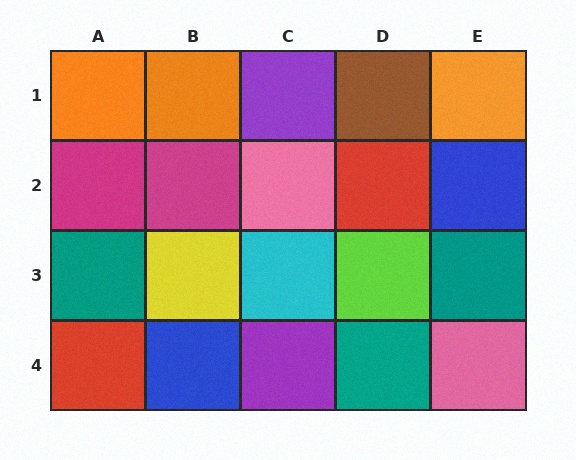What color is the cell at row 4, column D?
Teal.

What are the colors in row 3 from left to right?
Teal, yellow, cyan, lime, teal.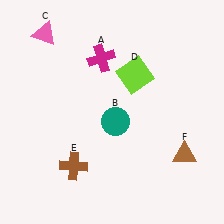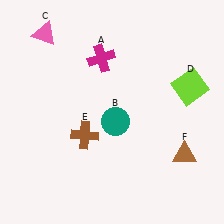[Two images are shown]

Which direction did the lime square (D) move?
The lime square (D) moved right.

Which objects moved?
The objects that moved are: the lime square (D), the brown cross (E).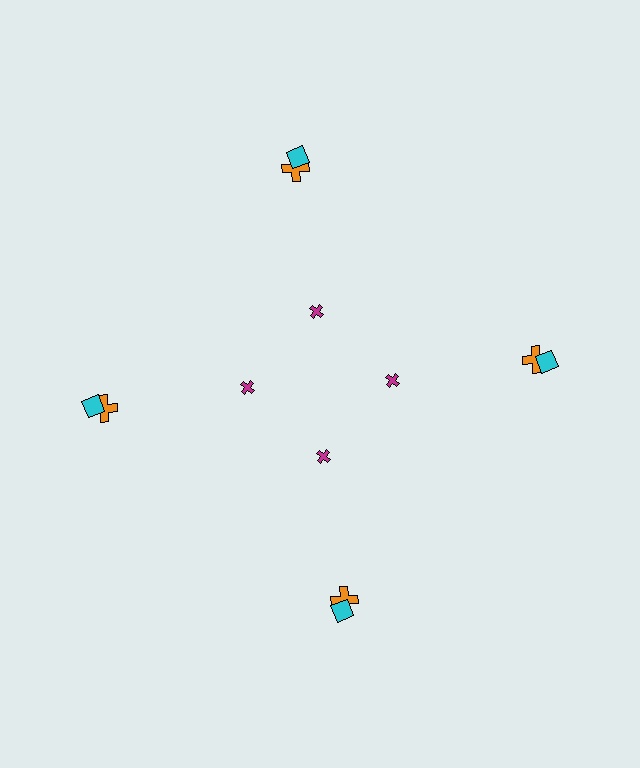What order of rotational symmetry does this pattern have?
This pattern has 4-fold rotational symmetry.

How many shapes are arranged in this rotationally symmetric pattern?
There are 12 shapes, arranged in 4 groups of 3.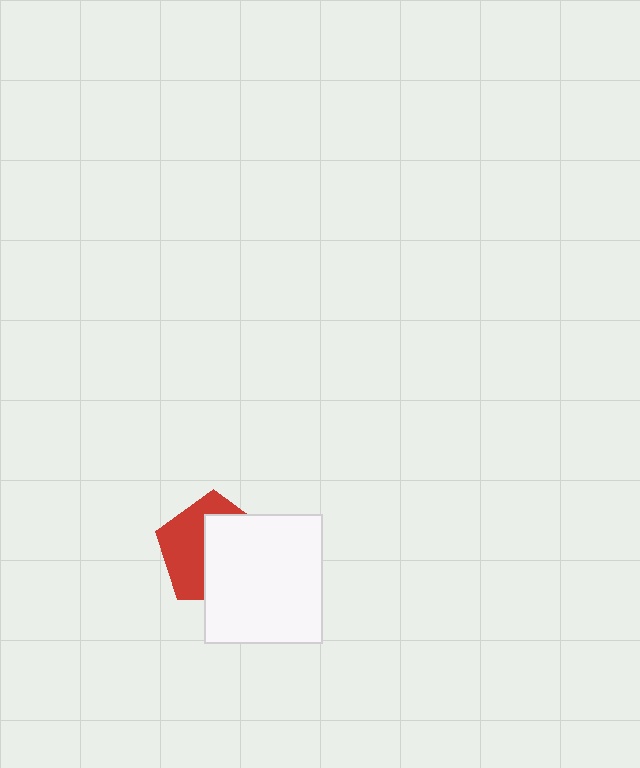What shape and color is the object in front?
The object in front is a white rectangle.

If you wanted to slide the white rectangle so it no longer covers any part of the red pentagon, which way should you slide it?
Slide it right — that is the most direct way to separate the two shapes.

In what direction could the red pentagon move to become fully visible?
The red pentagon could move left. That would shift it out from behind the white rectangle entirely.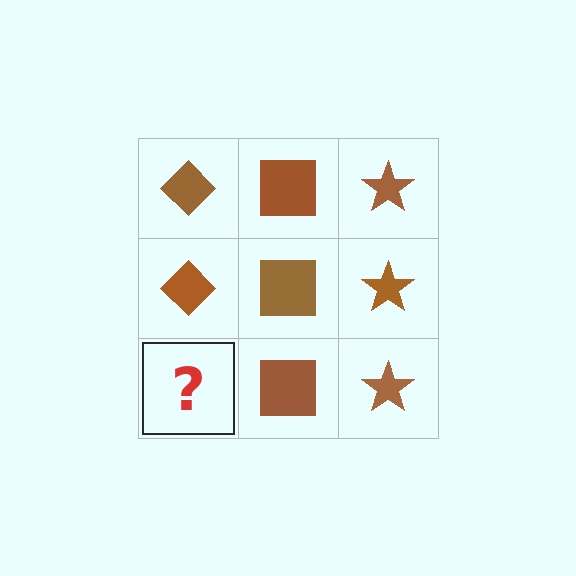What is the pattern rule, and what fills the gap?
The rule is that each column has a consistent shape. The gap should be filled with a brown diamond.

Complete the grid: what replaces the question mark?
The question mark should be replaced with a brown diamond.